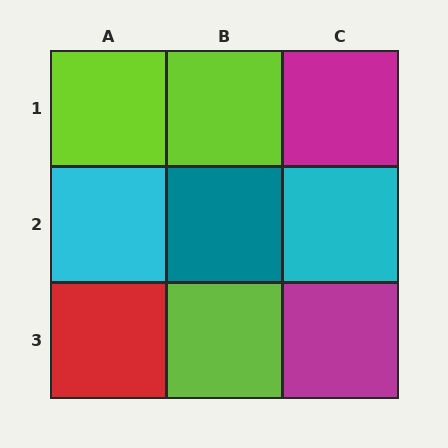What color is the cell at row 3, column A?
Red.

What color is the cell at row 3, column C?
Magenta.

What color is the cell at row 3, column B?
Lime.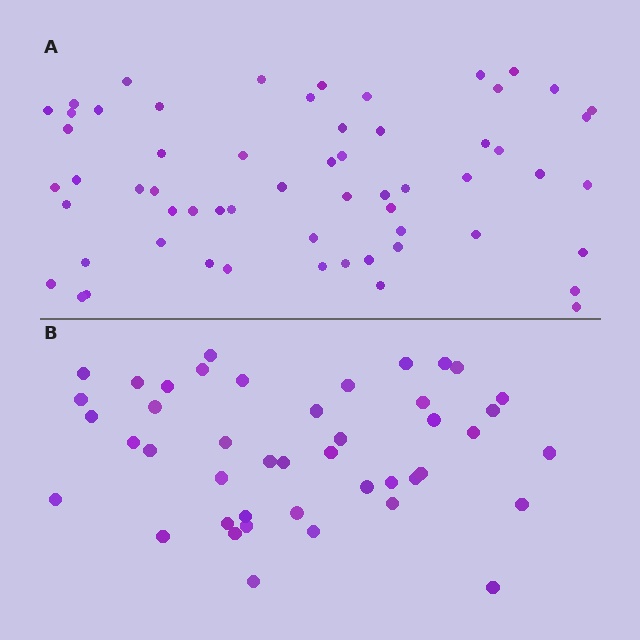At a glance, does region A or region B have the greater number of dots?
Region A (the top region) has more dots.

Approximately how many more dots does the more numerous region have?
Region A has approximately 15 more dots than region B.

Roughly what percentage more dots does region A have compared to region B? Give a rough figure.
About 35% more.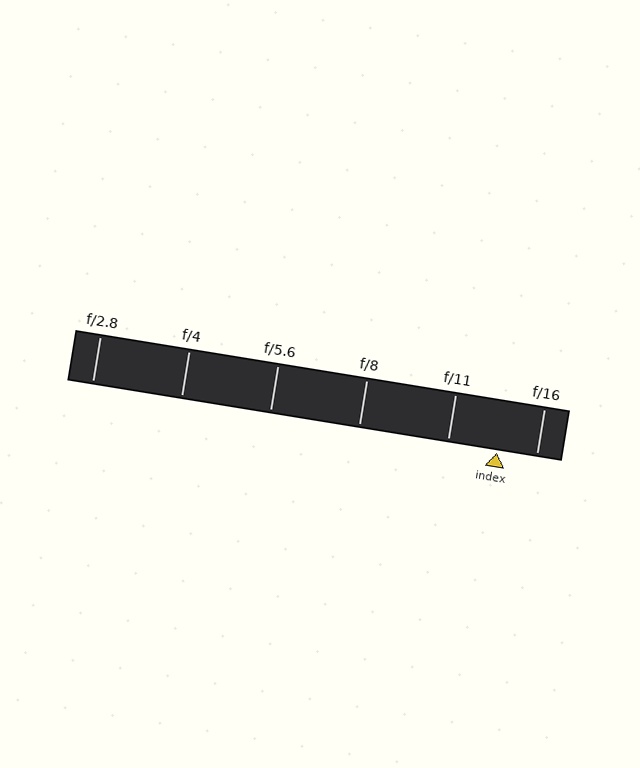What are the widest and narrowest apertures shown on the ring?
The widest aperture shown is f/2.8 and the narrowest is f/16.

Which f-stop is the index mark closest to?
The index mark is closest to f/16.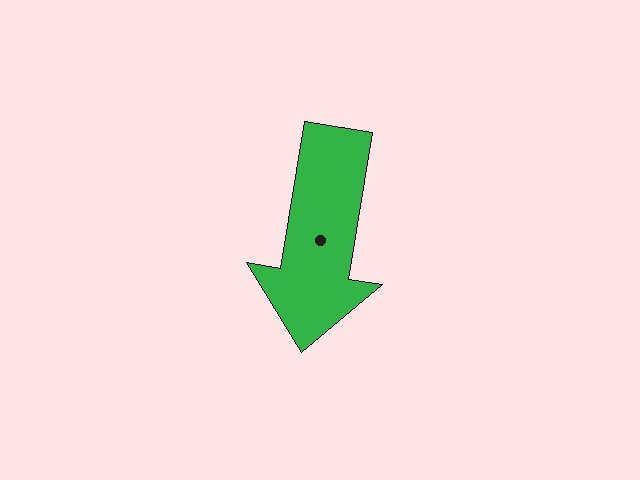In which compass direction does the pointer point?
South.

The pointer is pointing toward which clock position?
Roughly 6 o'clock.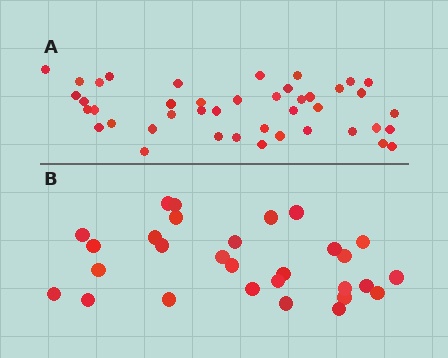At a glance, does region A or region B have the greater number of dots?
Region A (the top region) has more dots.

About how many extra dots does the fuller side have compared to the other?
Region A has approximately 15 more dots than region B.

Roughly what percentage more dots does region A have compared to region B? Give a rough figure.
About 50% more.